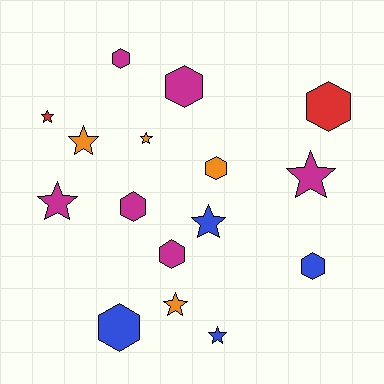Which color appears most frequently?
Magenta, with 6 objects.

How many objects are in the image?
There are 16 objects.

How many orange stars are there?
There are 3 orange stars.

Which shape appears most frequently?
Hexagon, with 8 objects.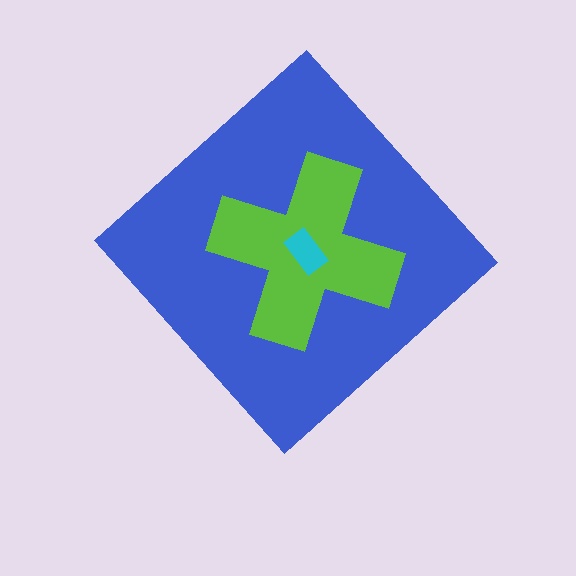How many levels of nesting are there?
3.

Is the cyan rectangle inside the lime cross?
Yes.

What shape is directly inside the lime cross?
The cyan rectangle.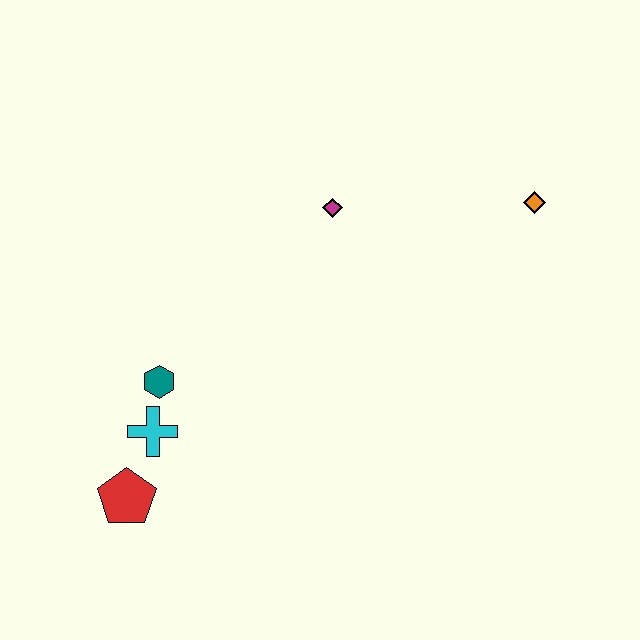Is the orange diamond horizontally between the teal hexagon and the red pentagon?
No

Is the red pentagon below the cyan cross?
Yes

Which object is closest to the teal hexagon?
The cyan cross is closest to the teal hexagon.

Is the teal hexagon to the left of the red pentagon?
No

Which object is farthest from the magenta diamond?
The red pentagon is farthest from the magenta diamond.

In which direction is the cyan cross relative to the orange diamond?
The cyan cross is to the left of the orange diamond.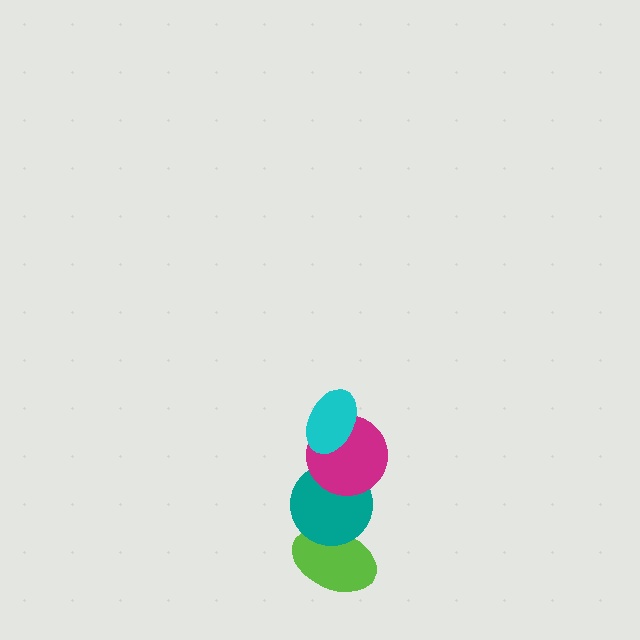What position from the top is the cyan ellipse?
The cyan ellipse is 1st from the top.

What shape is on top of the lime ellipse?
The teal circle is on top of the lime ellipse.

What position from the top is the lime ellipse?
The lime ellipse is 4th from the top.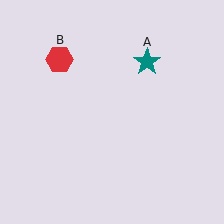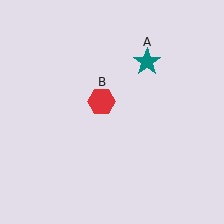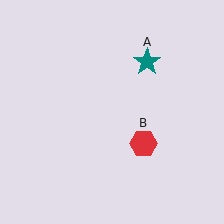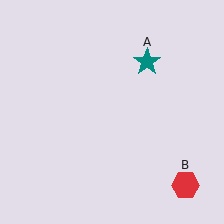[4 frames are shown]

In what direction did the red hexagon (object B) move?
The red hexagon (object B) moved down and to the right.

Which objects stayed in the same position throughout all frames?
Teal star (object A) remained stationary.